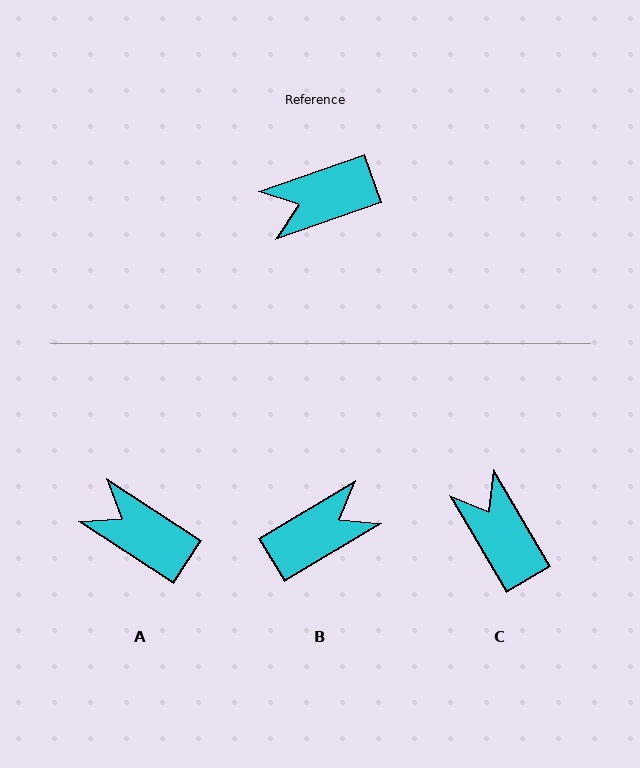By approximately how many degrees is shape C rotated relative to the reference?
Approximately 79 degrees clockwise.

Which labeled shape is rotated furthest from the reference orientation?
B, about 168 degrees away.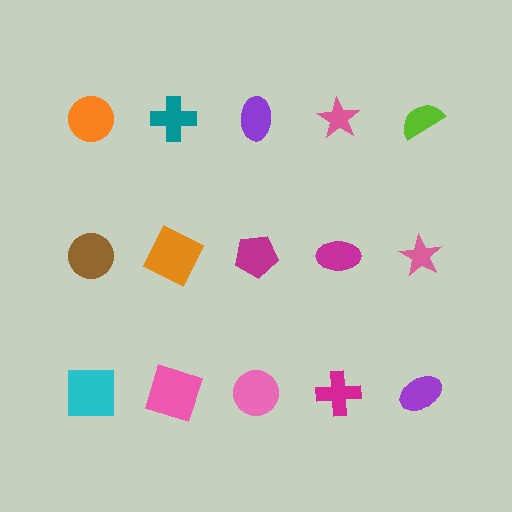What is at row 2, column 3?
A magenta pentagon.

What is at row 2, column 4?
A magenta ellipse.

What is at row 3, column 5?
A purple ellipse.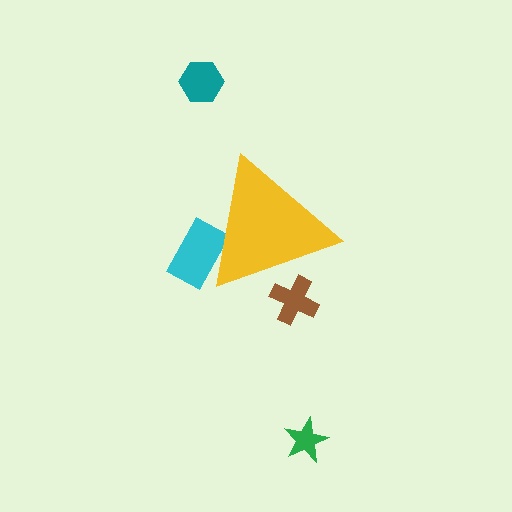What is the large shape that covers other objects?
A yellow triangle.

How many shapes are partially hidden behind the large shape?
2 shapes are partially hidden.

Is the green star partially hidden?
No, the green star is fully visible.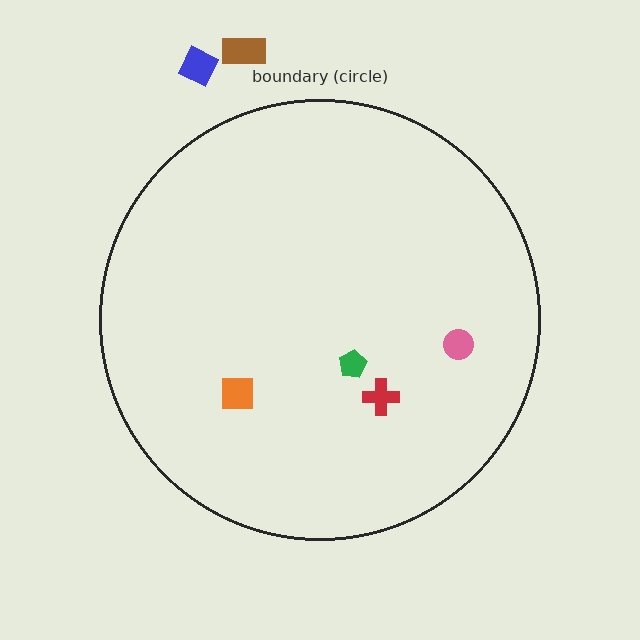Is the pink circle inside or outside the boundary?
Inside.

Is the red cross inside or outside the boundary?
Inside.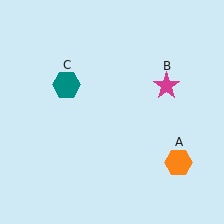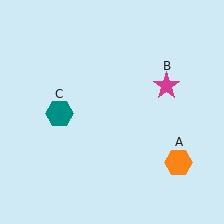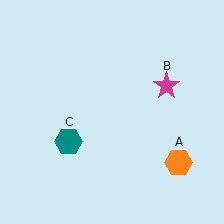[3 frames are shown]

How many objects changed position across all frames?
1 object changed position: teal hexagon (object C).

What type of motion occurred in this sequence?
The teal hexagon (object C) rotated counterclockwise around the center of the scene.